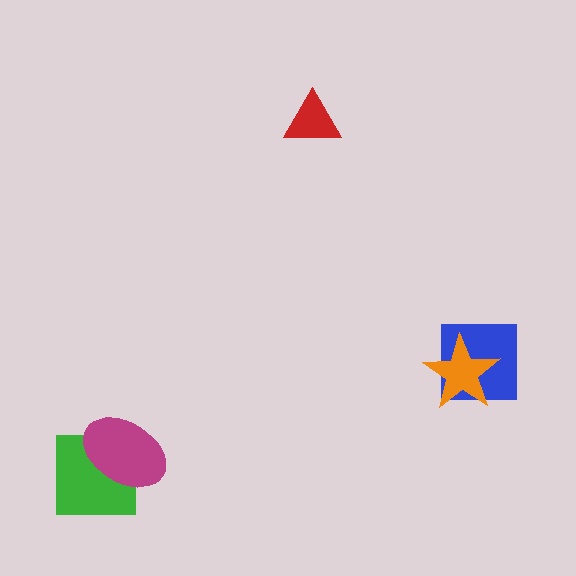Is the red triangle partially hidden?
No, no other shape covers it.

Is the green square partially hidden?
Yes, it is partially covered by another shape.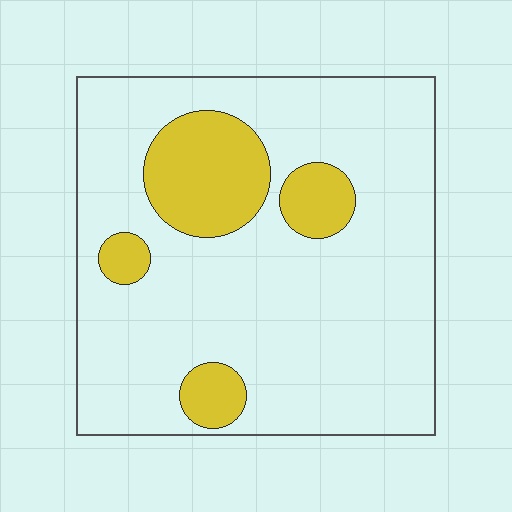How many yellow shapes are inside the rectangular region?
4.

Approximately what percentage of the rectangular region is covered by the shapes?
Approximately 20%.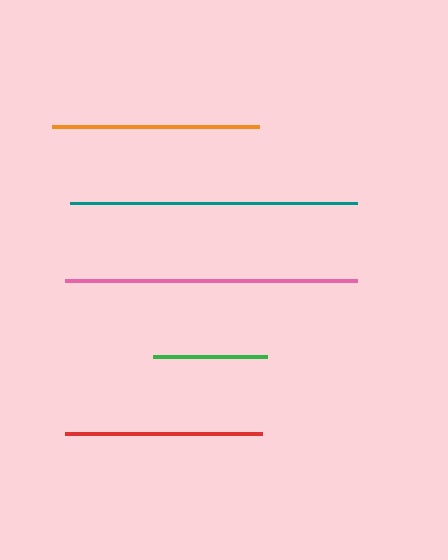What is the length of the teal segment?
The teal segment is approximately 287 pixels long.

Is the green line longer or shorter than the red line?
The red line is longer than the green line.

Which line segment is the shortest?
The green line is the shortest at approximately 114 pixels.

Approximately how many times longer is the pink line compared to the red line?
The pink line is approximately 1.5 times the length of the red line.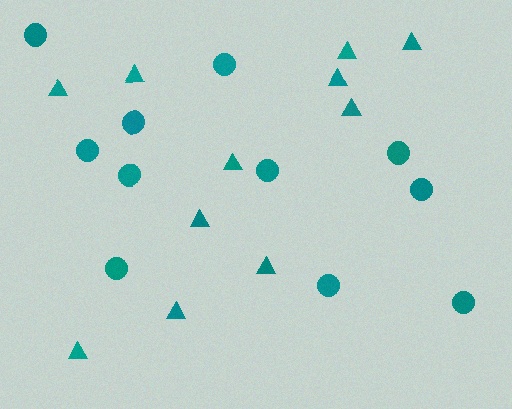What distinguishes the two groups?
There are 2 groups: one group of circles (11) and one group of triangles (11).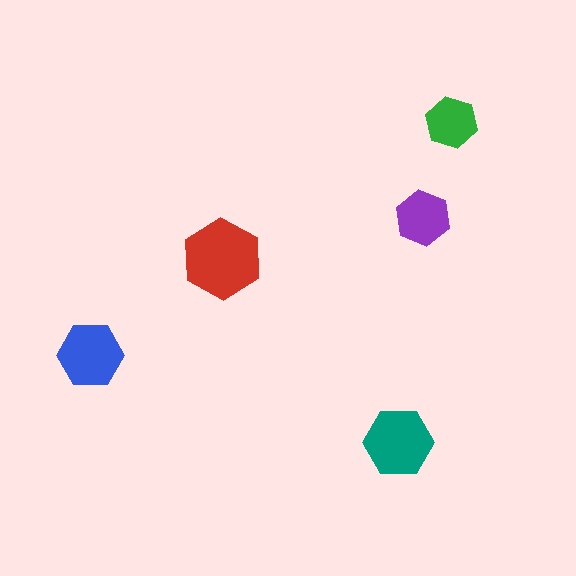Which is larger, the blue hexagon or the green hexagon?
The blue one.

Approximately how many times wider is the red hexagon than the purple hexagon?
About 1.5 times wider.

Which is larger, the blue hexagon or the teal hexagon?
The teal one.